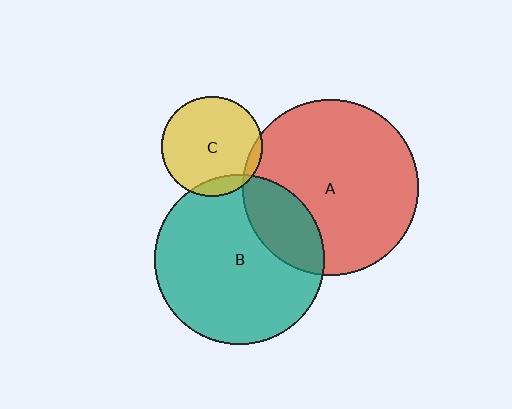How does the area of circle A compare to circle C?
Approximately 3.0 times.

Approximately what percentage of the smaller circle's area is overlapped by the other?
Approximately 5%.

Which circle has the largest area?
Circle A (red).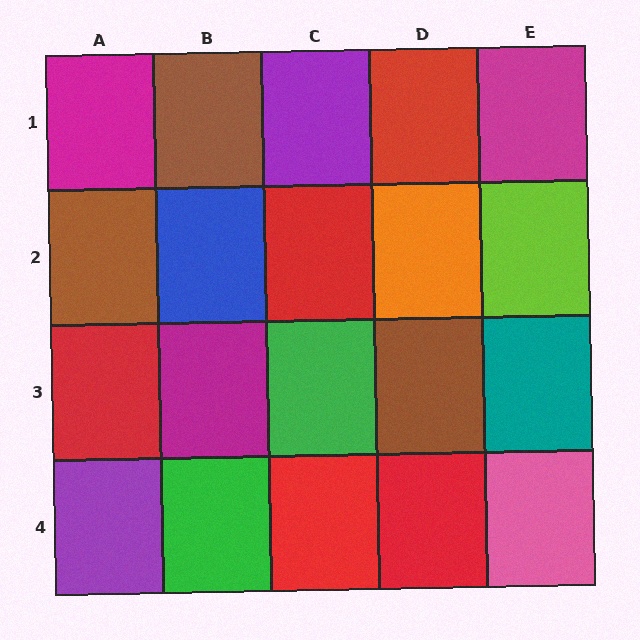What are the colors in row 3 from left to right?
Red, magenta, green, brown, teal.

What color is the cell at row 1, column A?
Magenta.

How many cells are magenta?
3 cells are magenta.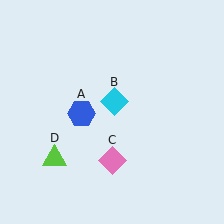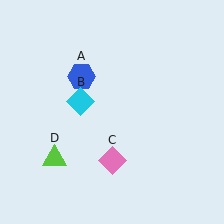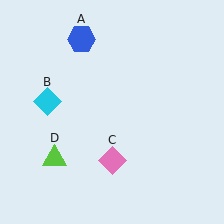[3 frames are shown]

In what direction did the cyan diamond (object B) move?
The cyan diamond (object B) moved left.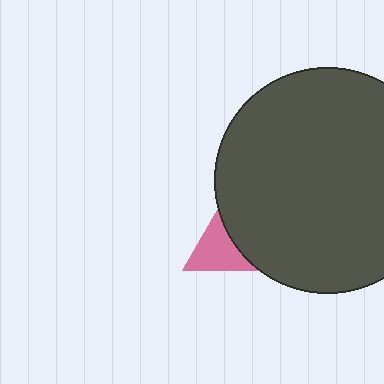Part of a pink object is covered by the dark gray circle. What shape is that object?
It is a triangle.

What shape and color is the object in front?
The object in front is a dark gray circle.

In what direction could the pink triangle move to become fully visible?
The pink triangle could move left. That would shift it out from behind the dark gray circle entirely.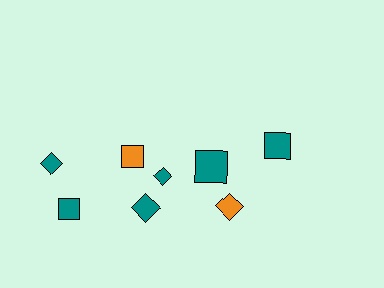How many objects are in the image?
There are 8 objects.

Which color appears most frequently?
Teal, with 6 objects.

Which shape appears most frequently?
Square, with 4 objects.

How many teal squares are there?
There are 3 teal squares.